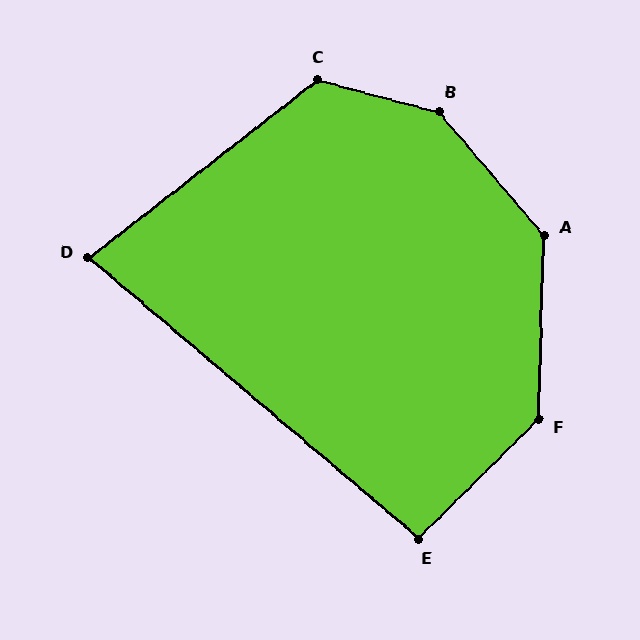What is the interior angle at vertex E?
Approximately 95 degrees (approximately right).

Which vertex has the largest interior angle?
B, at approximately 145 degrees.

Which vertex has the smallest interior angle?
D, at approximately 78 degrees.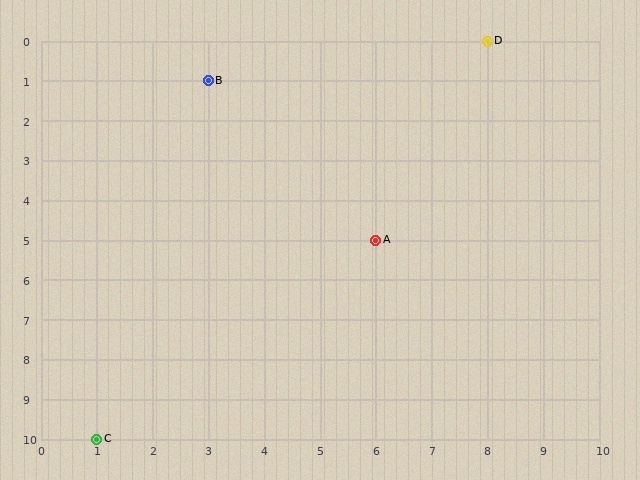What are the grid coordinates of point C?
Point C is at grid coordinates (1, 10).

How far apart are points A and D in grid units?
Points A and D are 2 columns and 5 rows apart (about 5.4 grid units diagonally).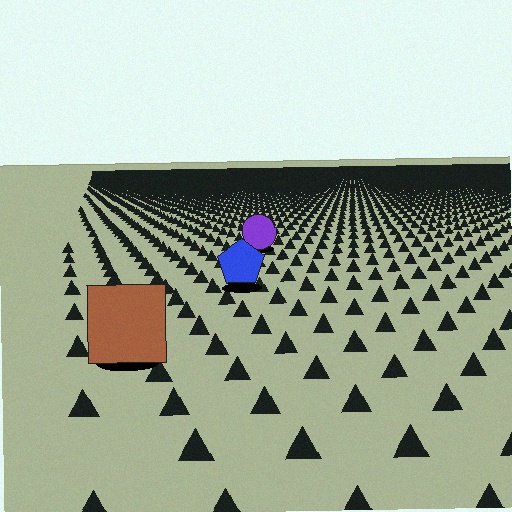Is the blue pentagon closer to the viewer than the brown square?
No. The brown square is closer — you can tell from the texture gradient: the ground texture is coarser near it.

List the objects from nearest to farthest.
From nearest to farthest: the brown square, the blue pentagon, the purple circle.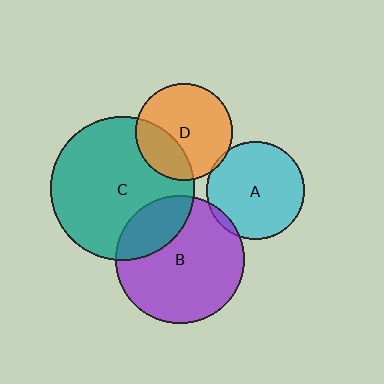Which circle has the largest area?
Circle C (teal).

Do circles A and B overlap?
Yes.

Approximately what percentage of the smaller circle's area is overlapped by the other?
Approximately 5%.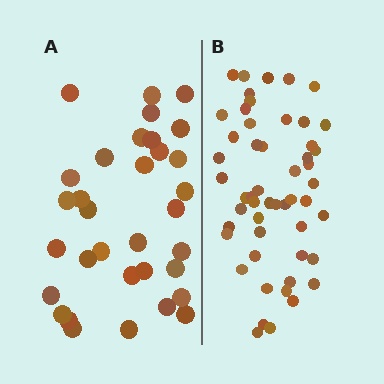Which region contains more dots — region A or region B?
Region B (the right region) has more dots.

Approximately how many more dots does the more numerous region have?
Region B has approximately 20 more dots than region A.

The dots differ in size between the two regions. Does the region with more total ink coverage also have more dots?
No. Region A has more total ink coverage because its dots are larger, but region B actually contains more individual dots. Total area can be misleading — the number of items is what matters here.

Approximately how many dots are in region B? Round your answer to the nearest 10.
About 50 dots. (The exact count is 52, which rounds to 50.)